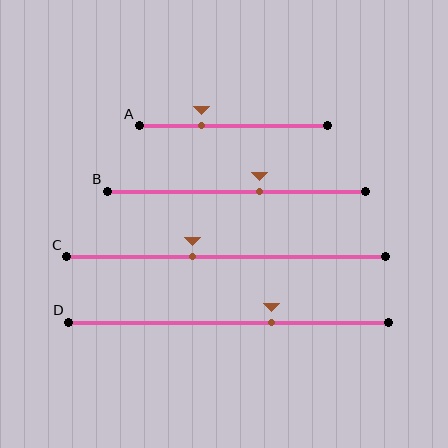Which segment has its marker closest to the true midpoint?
Segment B has its marker closest to the true midpoint.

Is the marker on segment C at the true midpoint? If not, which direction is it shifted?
No, the marker on segment C is shifted to the left by about 10% of the segment length.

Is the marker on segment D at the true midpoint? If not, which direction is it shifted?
No, the marker on segment D is shifted to the right by about 13% of the segment length.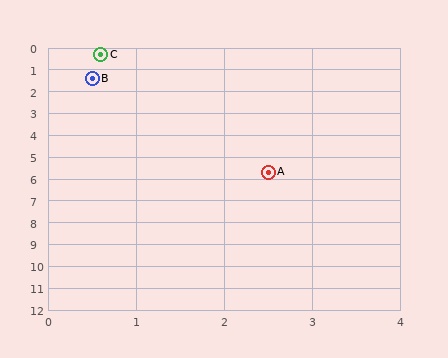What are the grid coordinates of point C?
Point C is at approximately (0.6, 0.3).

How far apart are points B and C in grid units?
Points B and C are about 1.1 grid units apart.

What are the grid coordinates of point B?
Point B is at approximately (0.5, 1.4).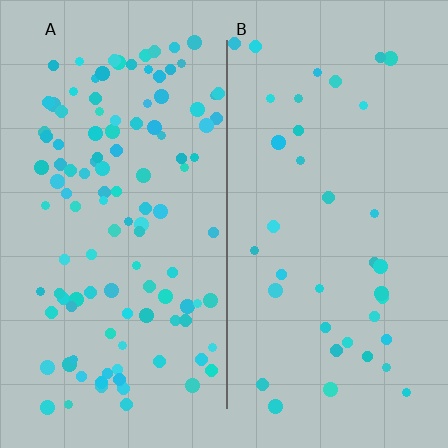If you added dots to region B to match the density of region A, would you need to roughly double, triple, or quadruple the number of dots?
Approximately triple.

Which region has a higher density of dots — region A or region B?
A (the left).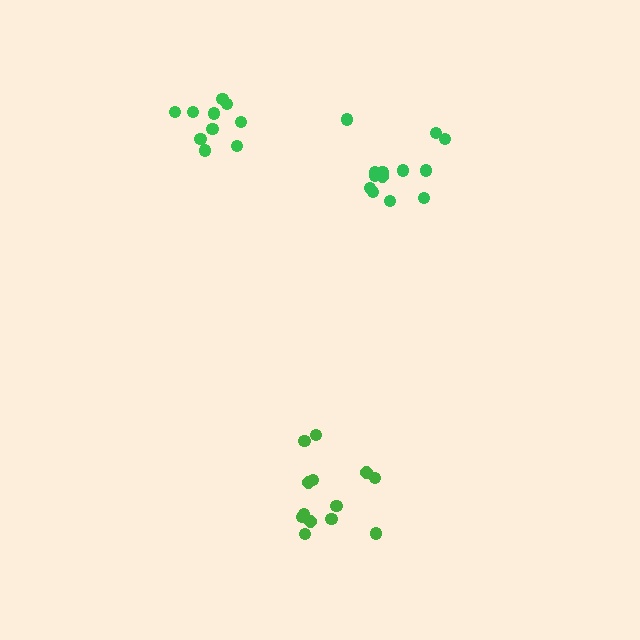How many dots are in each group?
Group 1: 13 dots, Group 2: 13 dots, Group 3: 10 dots (36 total).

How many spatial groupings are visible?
There are 3 spatial groupings.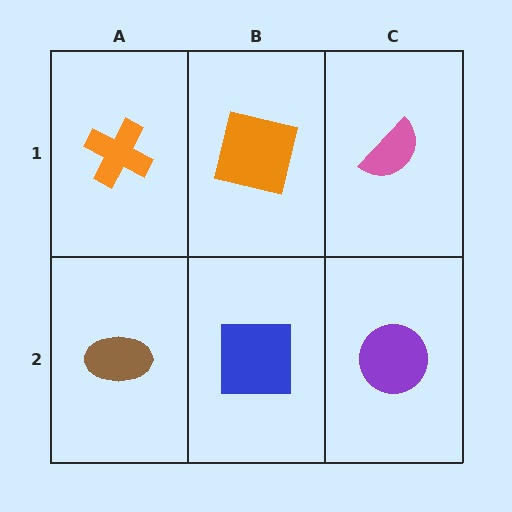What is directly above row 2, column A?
An orange cross.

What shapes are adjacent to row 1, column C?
A purple circle (row 2, column C), an orange square (row 1, column B).